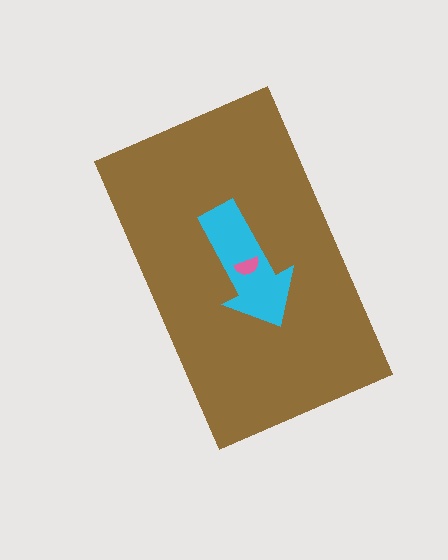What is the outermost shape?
The brown rectangle.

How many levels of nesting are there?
3.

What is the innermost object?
The pink semicircle.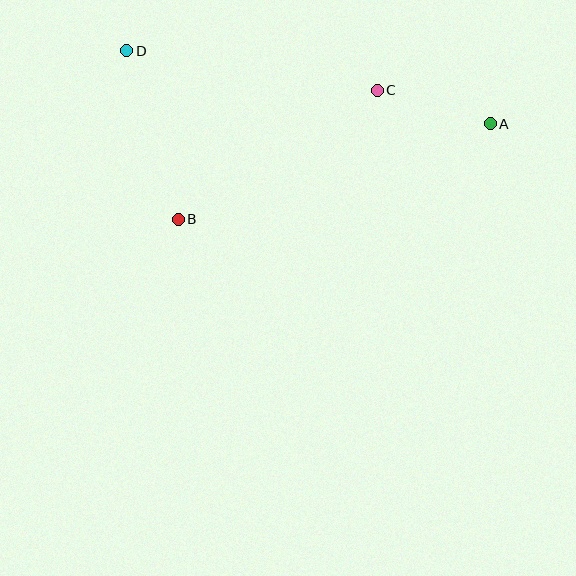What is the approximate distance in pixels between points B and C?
The distance between B and C is approximately 237 pixels.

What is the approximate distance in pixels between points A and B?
The distance between A and B is approximately 326 pixels.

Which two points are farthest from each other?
Points A and D are farthest from each other.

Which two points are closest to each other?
Points A and C are closest to each other.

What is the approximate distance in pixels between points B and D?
The distance between B and D is approximately 176 pixels.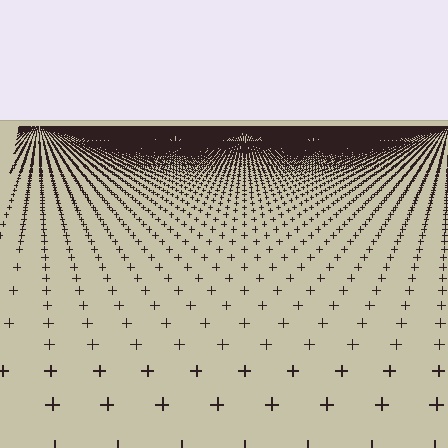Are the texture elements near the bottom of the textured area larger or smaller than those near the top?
Larger. Near the bottom, elements are closer to the viewer and appear at a bigger on-screen size.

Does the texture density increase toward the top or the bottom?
Density increases toward the top.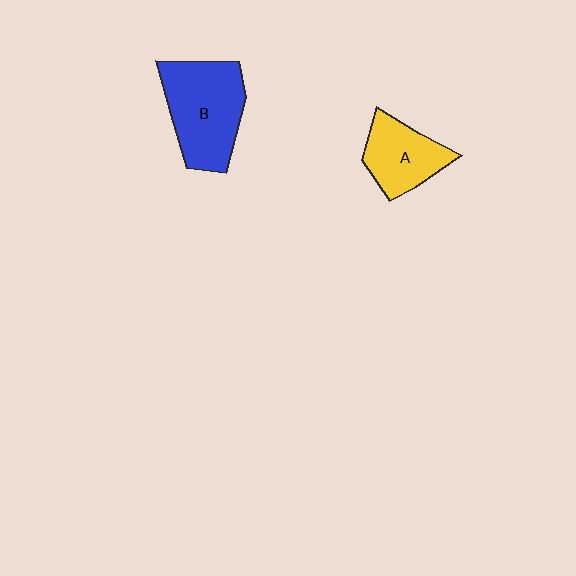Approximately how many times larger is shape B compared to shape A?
Approximately 1.5 times.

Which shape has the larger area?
Shape B (blue).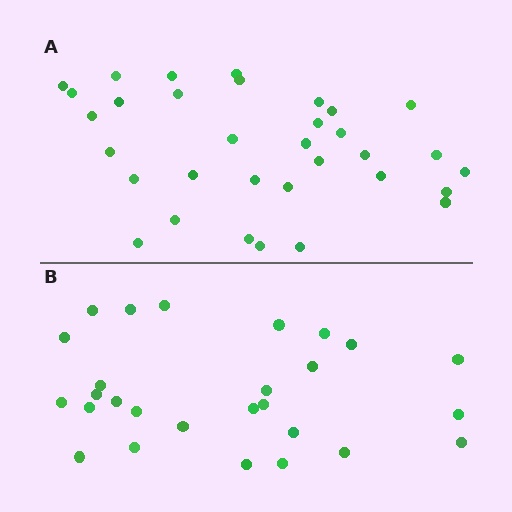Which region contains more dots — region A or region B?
Region A (the top region) has more dots.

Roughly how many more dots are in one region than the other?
Region A has about 6 more dots than region B.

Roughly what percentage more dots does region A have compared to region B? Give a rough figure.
About 20% more.